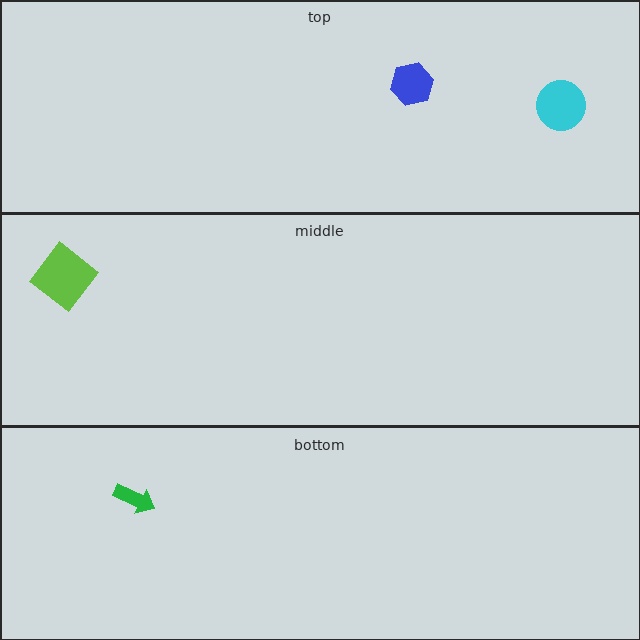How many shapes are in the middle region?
1.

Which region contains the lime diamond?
The middle region.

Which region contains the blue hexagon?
The top region.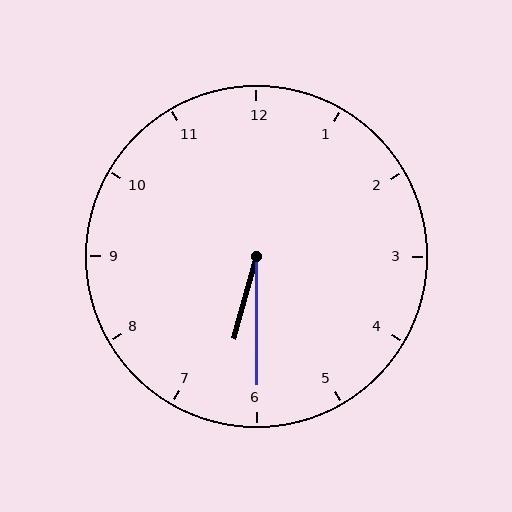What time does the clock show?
6:30.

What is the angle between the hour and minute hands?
Approximately 15 degrees.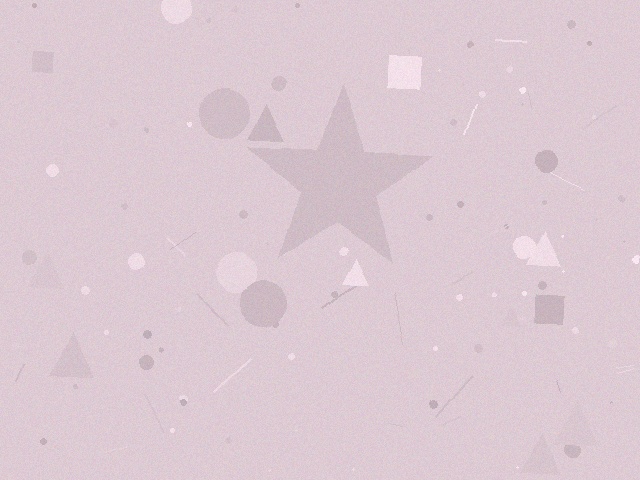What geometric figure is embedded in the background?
A star is embedded in the background.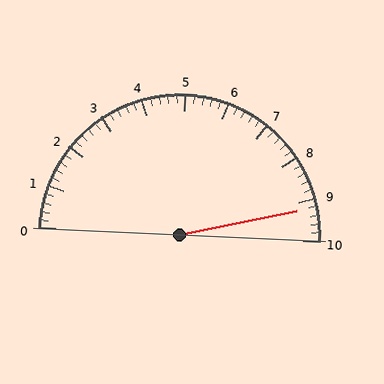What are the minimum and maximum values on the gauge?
The gauge ranges from 0 to 10.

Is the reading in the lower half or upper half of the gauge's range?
The reading is in the upper half of the range (0 to 10).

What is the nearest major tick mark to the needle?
The nearest major tick mark is 9.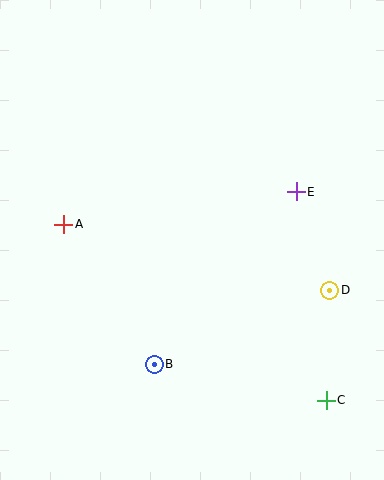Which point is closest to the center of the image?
Point E at (296, 192) is closest to the center.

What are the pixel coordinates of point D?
Point D is at (330, 290).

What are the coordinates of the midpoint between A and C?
The midpoint between A and C is at (195, 312).